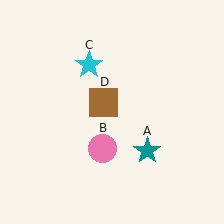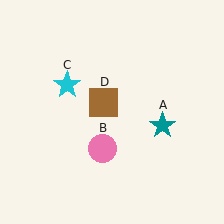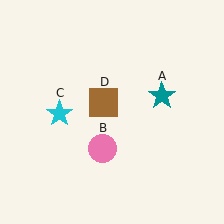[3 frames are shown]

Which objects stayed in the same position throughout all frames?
Pink circle (object B) and brown square (object D) remained stationary.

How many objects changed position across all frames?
2 objects changed position: teal star (object A), cyan star (object C).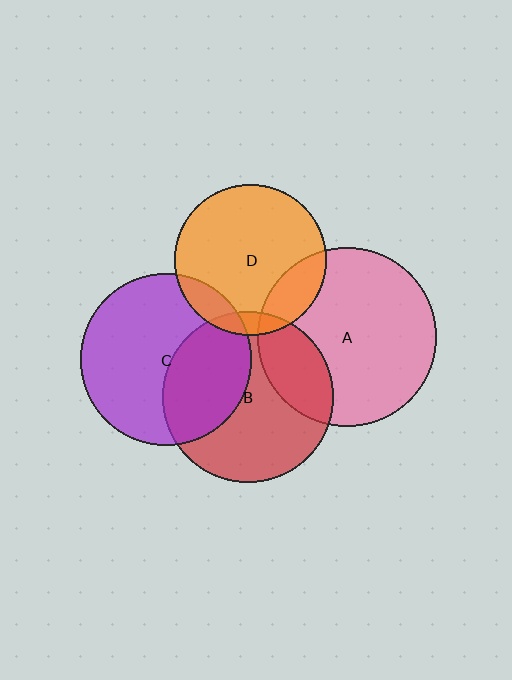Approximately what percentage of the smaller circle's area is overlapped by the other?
Approximately 15%.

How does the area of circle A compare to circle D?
Approximately 1.4 times.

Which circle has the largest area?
Circle A (pink).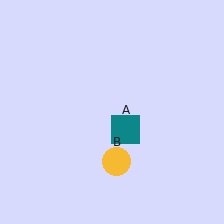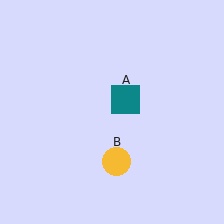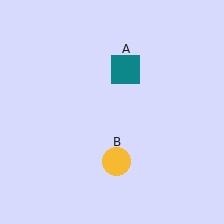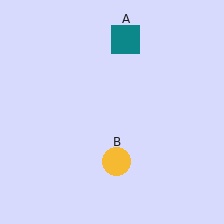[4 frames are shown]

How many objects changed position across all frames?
1 object changed position: teal square (object A).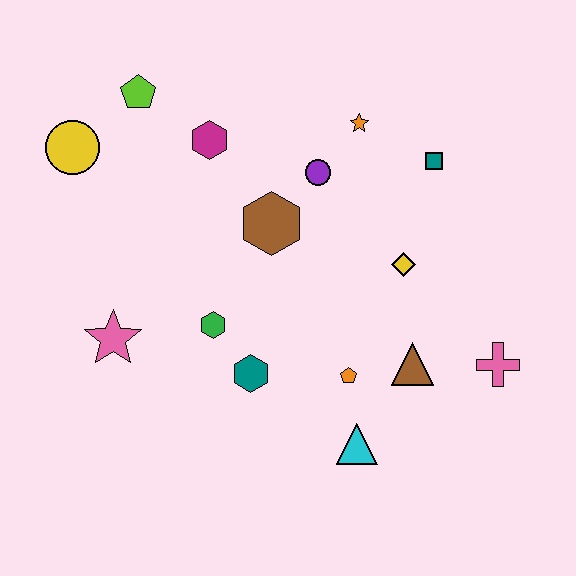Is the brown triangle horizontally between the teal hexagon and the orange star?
No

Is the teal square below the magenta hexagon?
Yes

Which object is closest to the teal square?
The orange star is closest to the teal square.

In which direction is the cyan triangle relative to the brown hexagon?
The cyan triangle is below the brown hexagon.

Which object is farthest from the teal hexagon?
The lime pentagon is farthest from the teal hexagon.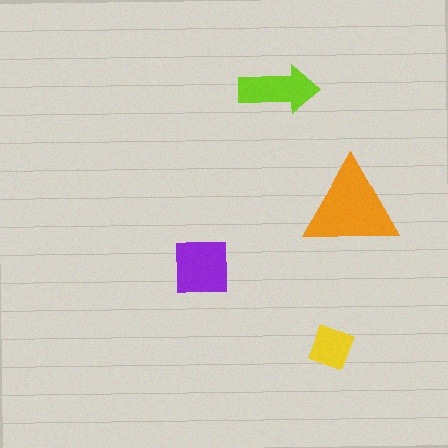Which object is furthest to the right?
The orange triangle is rightmost.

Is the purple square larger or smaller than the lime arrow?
Larger.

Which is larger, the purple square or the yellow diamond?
The purple square.